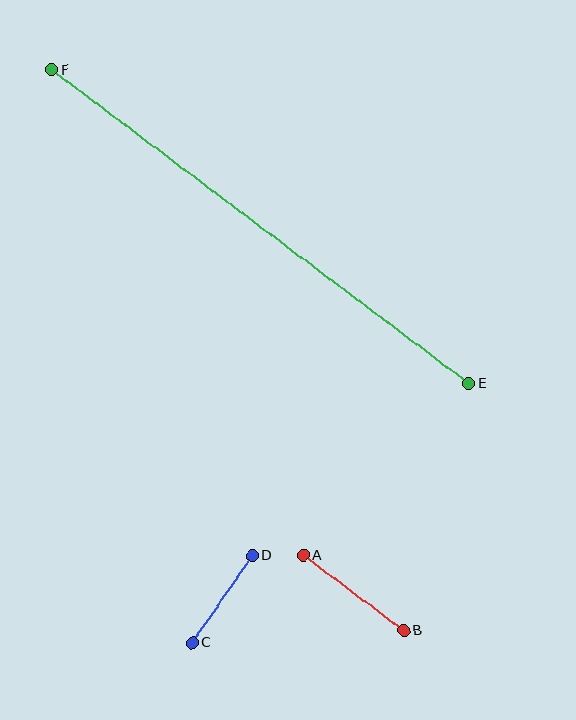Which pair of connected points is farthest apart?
Points E and F are farthest apart.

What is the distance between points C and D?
The distance is approximately 106 pixels.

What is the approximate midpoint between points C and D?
The midpoint is at approximately (222, 599) pixels.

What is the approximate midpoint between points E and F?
The midpoint is at approximately (260, 227) pixels.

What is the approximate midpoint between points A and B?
The midpoint is at approximately (353, 593) pixels.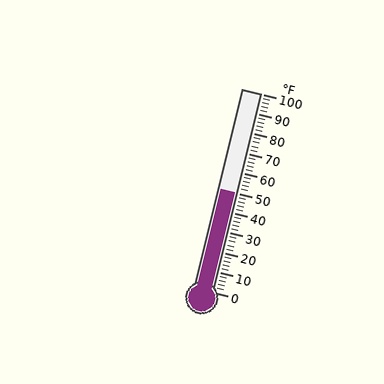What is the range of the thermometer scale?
The thermometer scale ranges from 0°F to 100°F.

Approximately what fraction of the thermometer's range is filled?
The thermometer is filled to approximately 50% of its range.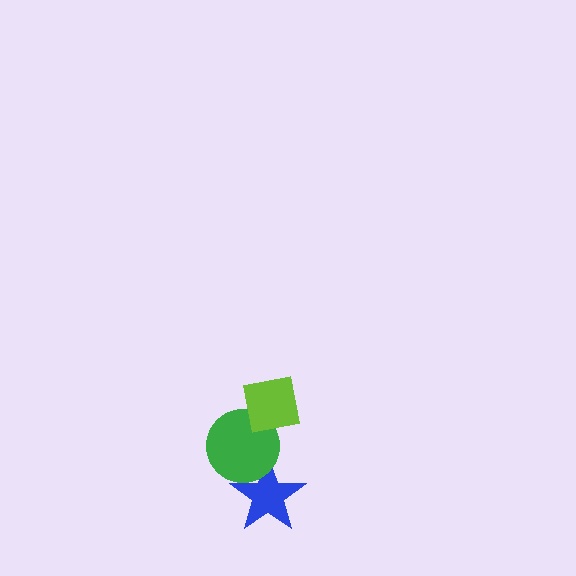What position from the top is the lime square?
The lime square is 1st from the top.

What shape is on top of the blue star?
The green circle is on top of the blue star.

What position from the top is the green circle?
The green circle is 2nd from the top.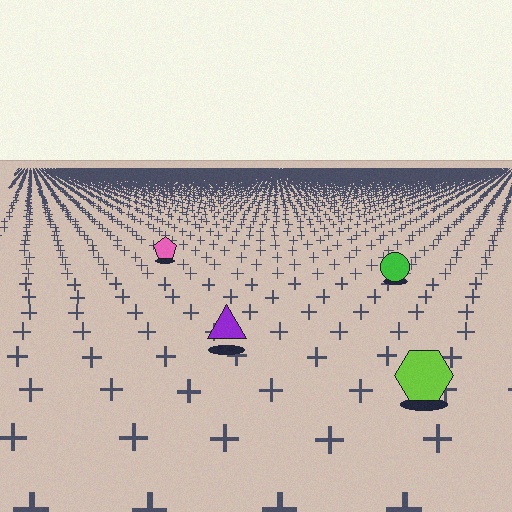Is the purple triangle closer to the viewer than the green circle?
Yes. The purple triangle is closer — you can tell from the texture gradient: the ground texture is coarser near it.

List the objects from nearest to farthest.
From nearest to farthest: the lime hexagon, the purple triangle, the green circle, the pink pentagon.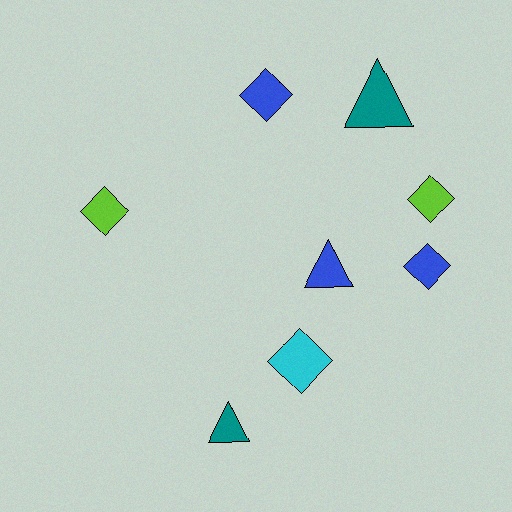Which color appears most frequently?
Blue, with 3 objects.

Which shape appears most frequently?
Diamond, with 5 objects.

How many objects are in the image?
There are 8 objects.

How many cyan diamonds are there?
There is 1 cyan diamond.